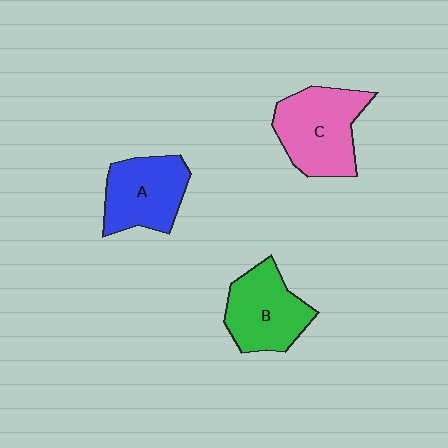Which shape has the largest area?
Shape C (pink).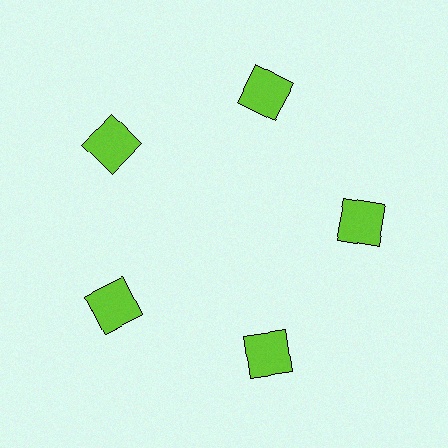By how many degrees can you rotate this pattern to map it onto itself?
The pattern maps onto itself every 72 degrees of rotation.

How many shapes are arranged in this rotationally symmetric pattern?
There are 5 shapes, arranged in 5 groups of 1.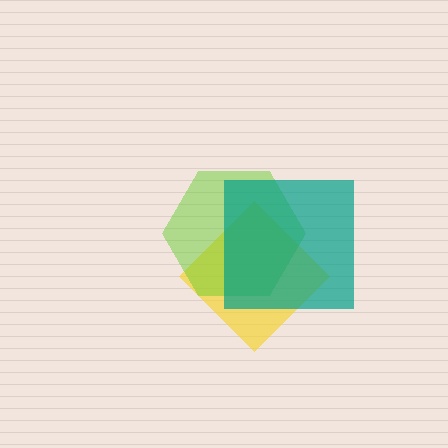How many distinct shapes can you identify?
There are 3 distinct shapes: a yellow diamond, a lime hexagon, a teal square.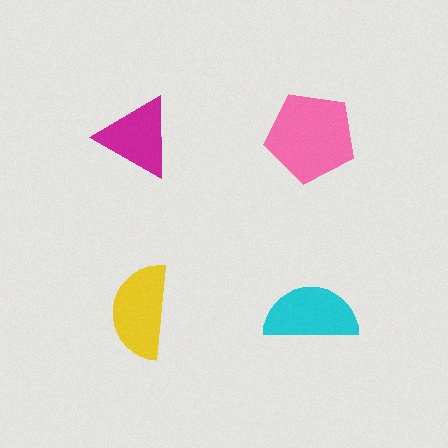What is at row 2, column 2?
A cyan semicircle.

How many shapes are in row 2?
2 shapes.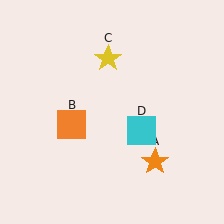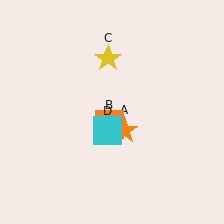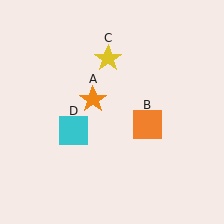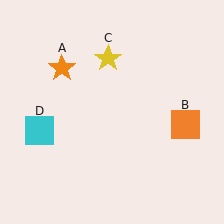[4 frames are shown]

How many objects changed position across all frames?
3 objects changed position: orange star (object A), orange square (object B), cyan square (object D).